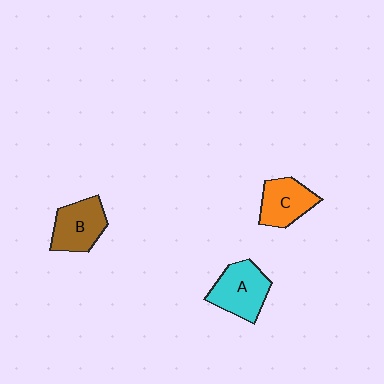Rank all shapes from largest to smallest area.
From largest to smallest: A (cyan), B (brown), C (orange).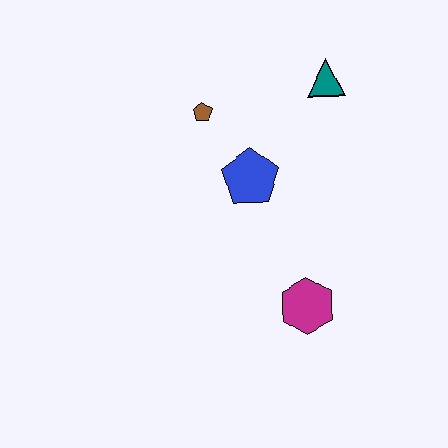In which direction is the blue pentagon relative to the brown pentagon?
The blue pentagon is below the brown pentagon.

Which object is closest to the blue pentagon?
The brown pentagon is closest to the blue pentagon.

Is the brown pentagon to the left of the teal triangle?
Yes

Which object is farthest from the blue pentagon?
The magenta hexagon is farthest from the blue pentagon.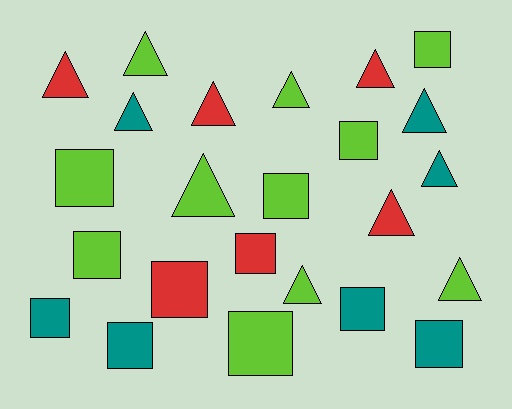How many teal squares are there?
There are 4 teal squares.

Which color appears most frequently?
Lime, with 11 objects.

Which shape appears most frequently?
Triangle, with 12 objects.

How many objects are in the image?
There are 24 objects.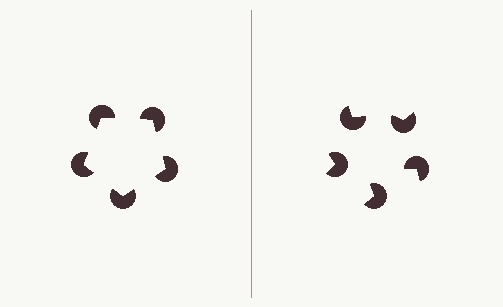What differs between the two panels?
The pac-man discs are positioned identically on both sides; only the wedge orientations differ. On the left they align to a pentagon; on the right they are misaligned.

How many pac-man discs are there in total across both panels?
10 — 5 on each side.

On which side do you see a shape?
An illusory pentagon appears on the left side. On the right side the wedge cuts are rotated, so no coherent shape forms.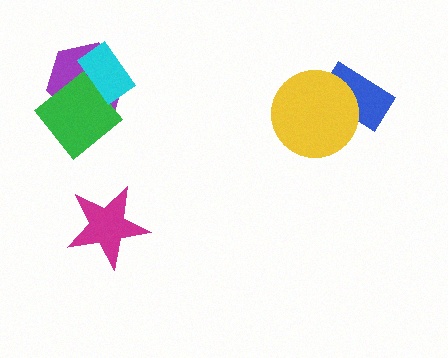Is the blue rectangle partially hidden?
Yes, it is partially covered by another shape.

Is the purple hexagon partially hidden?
Yes, it is partially covered by another shape.